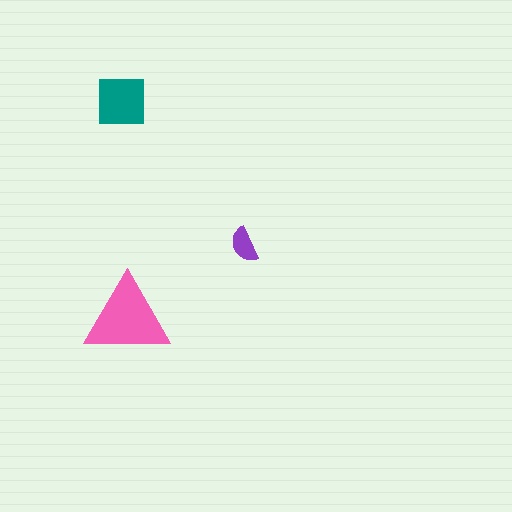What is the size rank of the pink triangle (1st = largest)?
1st.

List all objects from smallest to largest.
The purple semicircle, the teal square, the pink triangle.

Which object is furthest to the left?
The teal square is leftmost.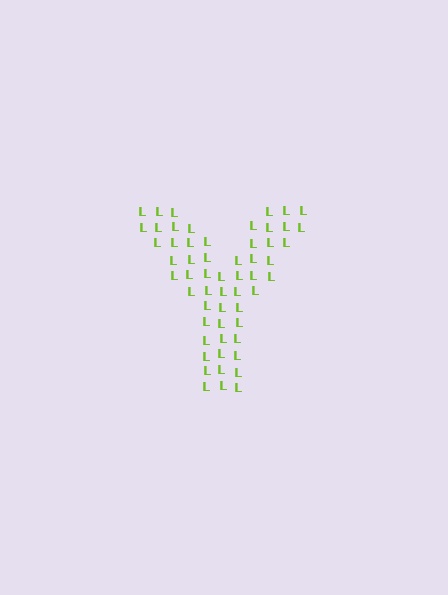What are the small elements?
The small elements are letter L's.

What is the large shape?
The large shape is the letter Y.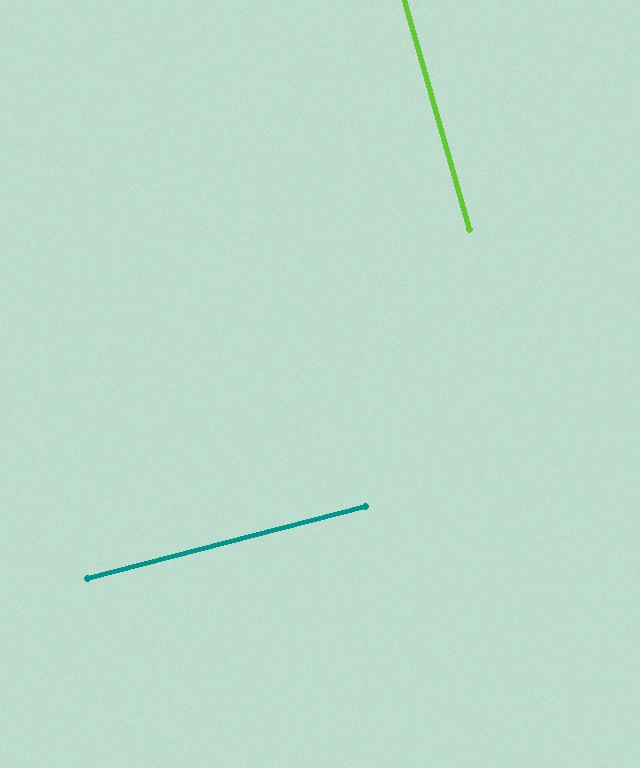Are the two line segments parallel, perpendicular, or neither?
Perpendicular — they meet at approximately 89°.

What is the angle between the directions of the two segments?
Approximately 89 degrees.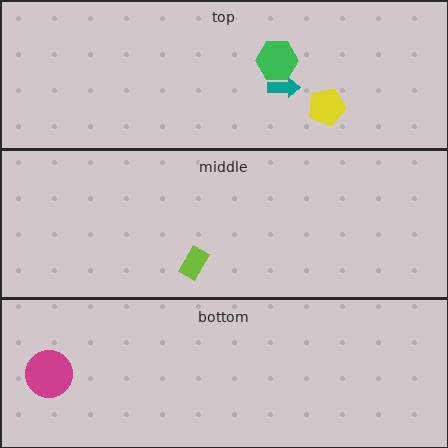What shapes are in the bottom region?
The magenta circle.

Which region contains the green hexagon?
The top region.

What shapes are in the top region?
The green hexagon, the yellow pentagon, the teal arrow.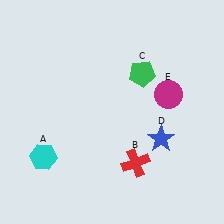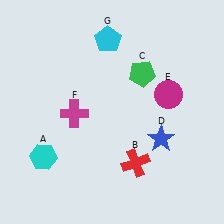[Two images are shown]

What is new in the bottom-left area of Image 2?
A magenta cross (F) was added in the bottom-left area of Image 2.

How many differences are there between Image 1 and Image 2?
There are 2 differences between the two images.